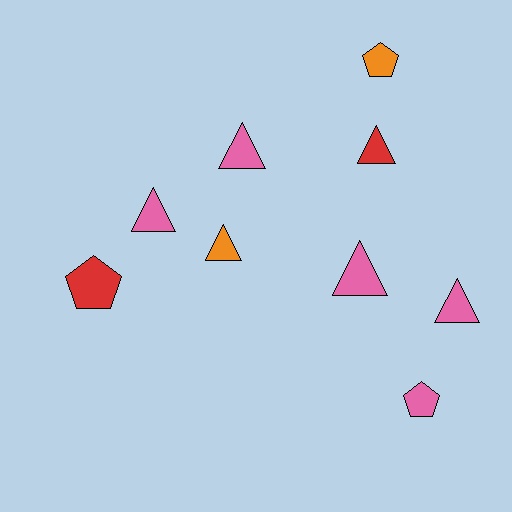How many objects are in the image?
There are 9 objects.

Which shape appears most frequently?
Triangle, with 6 objects.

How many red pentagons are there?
There is 1 red pentagon.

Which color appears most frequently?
Pink, with 5 objects.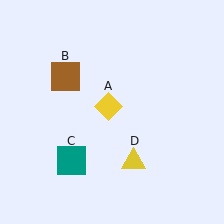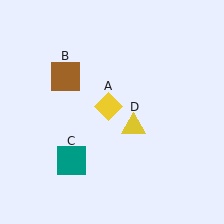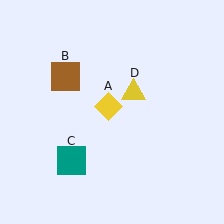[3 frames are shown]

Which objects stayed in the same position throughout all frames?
Yellow diamond (object A) and brown square (object B) and teal square (object C) remained stationary.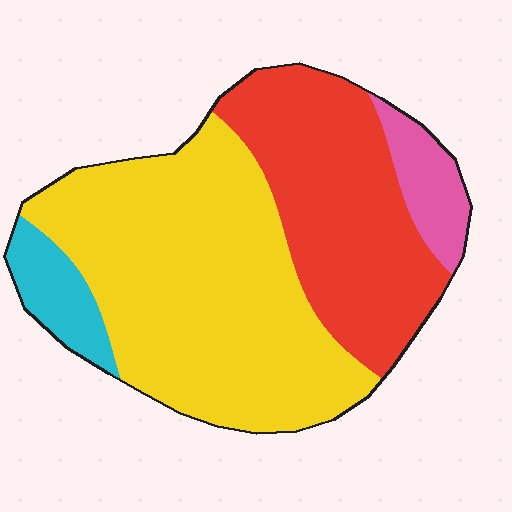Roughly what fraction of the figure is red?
Red covers about 35% of the figure.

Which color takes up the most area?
Yellow, at roughly 55%.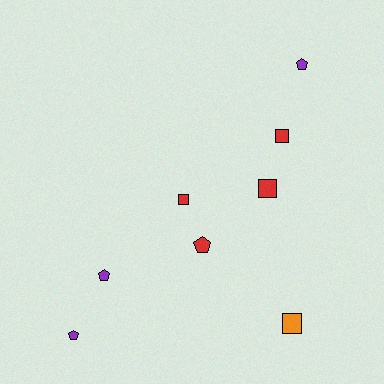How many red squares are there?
There are 3 red squares.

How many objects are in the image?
There are 8 objects.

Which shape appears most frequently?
Pentagon, with 4 objects.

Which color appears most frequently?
Red, with 4 objects.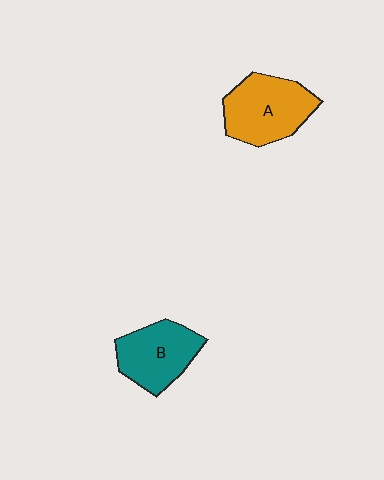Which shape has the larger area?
Shape A (orange).